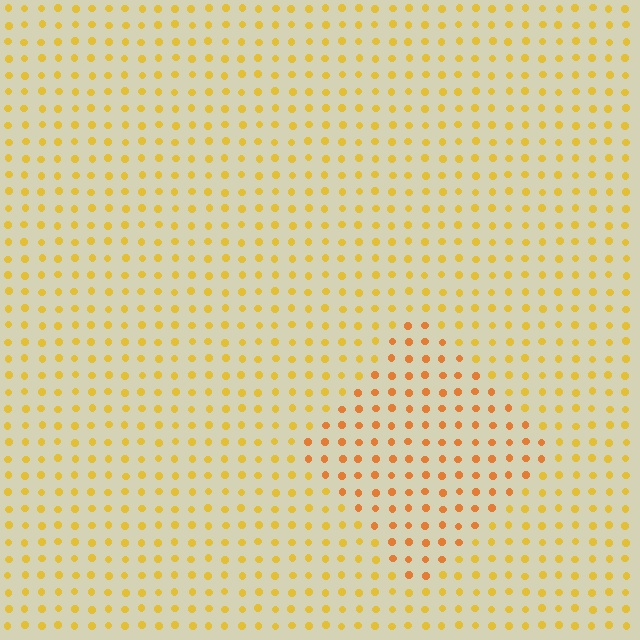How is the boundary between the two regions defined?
The boundary is defined purely by a slight shift in hue (about 23 degrees). Spacing, size, and orientation are identical on both sides.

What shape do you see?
I see a diamond.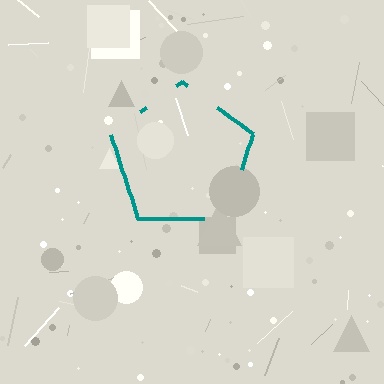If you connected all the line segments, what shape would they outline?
They would outline a pentagon.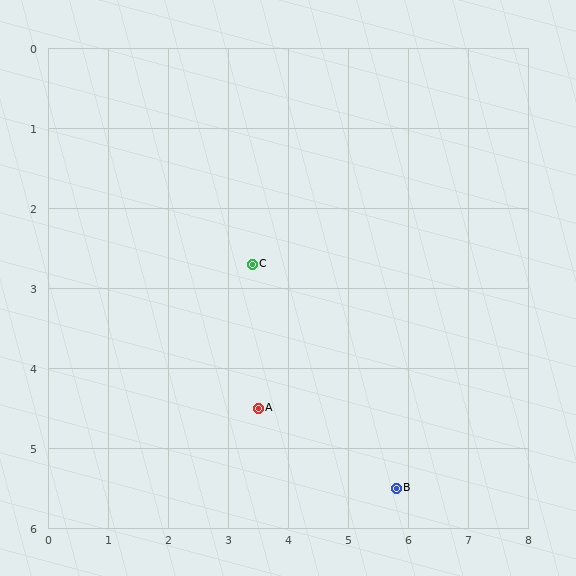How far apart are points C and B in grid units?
Points C and B are about 3.7 grid units apart.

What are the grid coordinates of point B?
Point B is at approximately (5.8, 5.5).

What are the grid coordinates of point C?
Point C is at approximately (3.4, 2.7).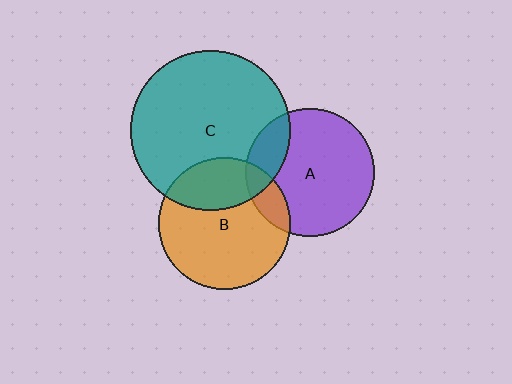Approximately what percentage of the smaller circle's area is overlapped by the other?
Approximately 20%.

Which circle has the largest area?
Circle C (teal).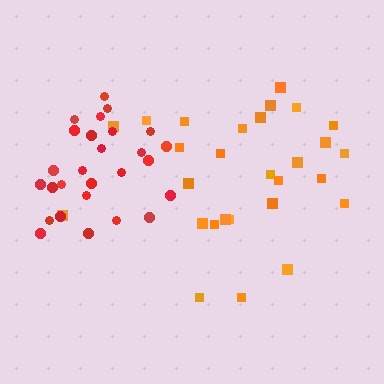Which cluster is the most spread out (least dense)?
Orange.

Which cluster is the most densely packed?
Red.